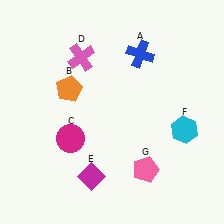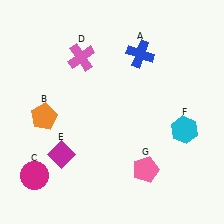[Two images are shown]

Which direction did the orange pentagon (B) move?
The orange pentagon (B) moved down.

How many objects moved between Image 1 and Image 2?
3 objects moved between the two images.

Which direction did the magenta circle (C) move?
The magenta circle (C) moved down.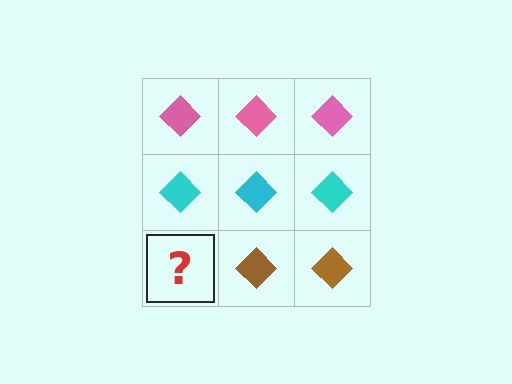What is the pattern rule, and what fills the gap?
The rule is that each row has a consistent color. The gap should be filled with a brown diamond.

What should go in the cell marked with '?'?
The missing cell should contain a brown diamond.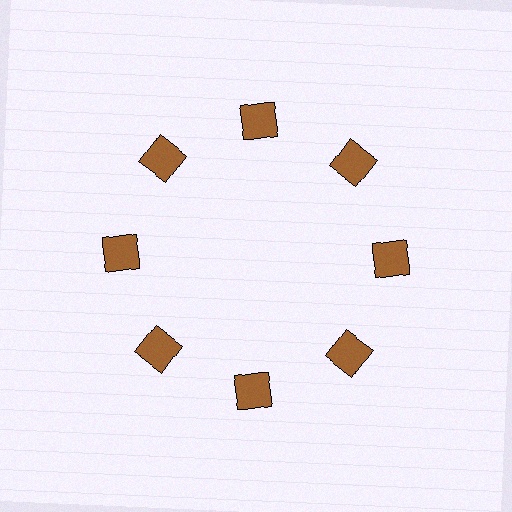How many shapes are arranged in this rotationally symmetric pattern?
There are 8 shapes, arranged in 8 groups of 1.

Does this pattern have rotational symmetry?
Yes, this pattern has 8-fold rotational symmetry. It looks the same after rotating 45 degrees around the center.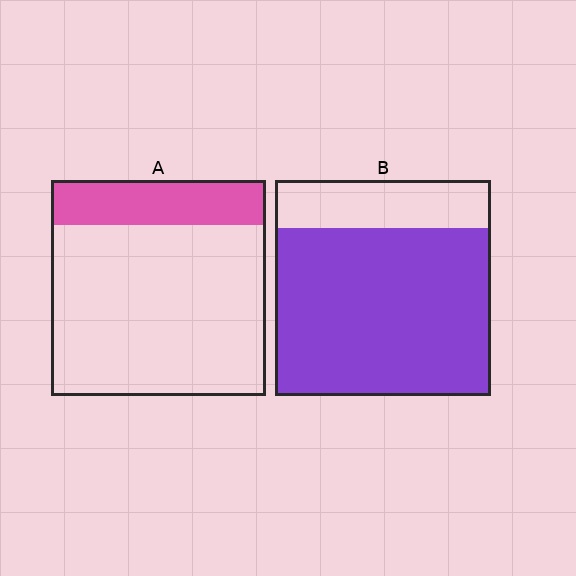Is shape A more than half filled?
No.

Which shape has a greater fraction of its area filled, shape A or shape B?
Shape B.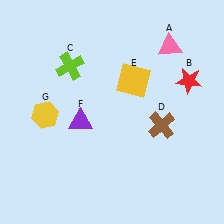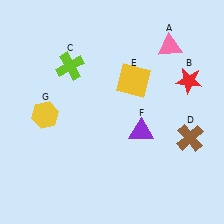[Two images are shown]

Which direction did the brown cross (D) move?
The brown cross (D) moved right.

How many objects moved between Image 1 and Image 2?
2 objects moved between the two images.